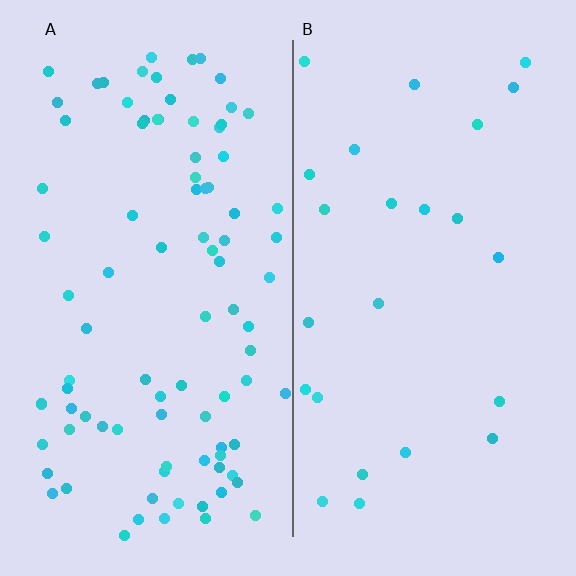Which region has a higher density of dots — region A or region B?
A (the left).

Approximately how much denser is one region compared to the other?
Approximately 3.8× — region A over region B.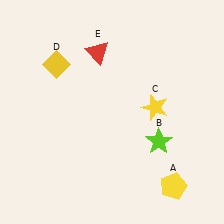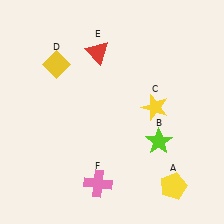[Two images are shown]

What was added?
A pink cross (F) was added in Image 2.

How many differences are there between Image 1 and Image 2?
There is 1 difference between the two images.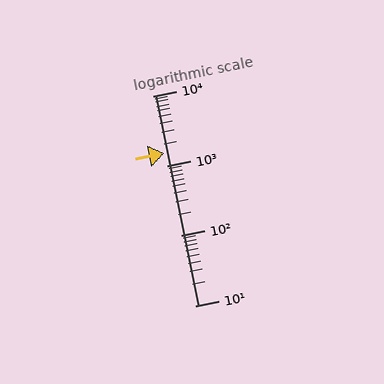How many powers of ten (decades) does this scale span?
The scale spans 3 decades, from 10 to 10000.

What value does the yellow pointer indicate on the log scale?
The pointer indicates approximately 1500.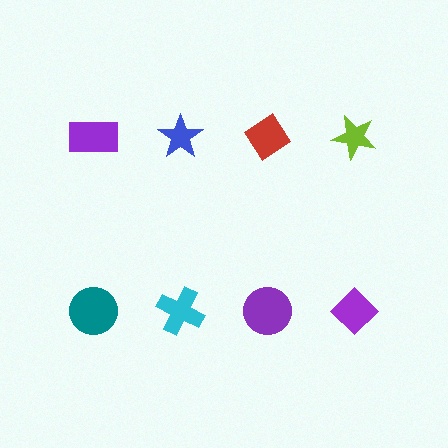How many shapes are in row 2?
4 shapes.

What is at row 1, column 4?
A lime star.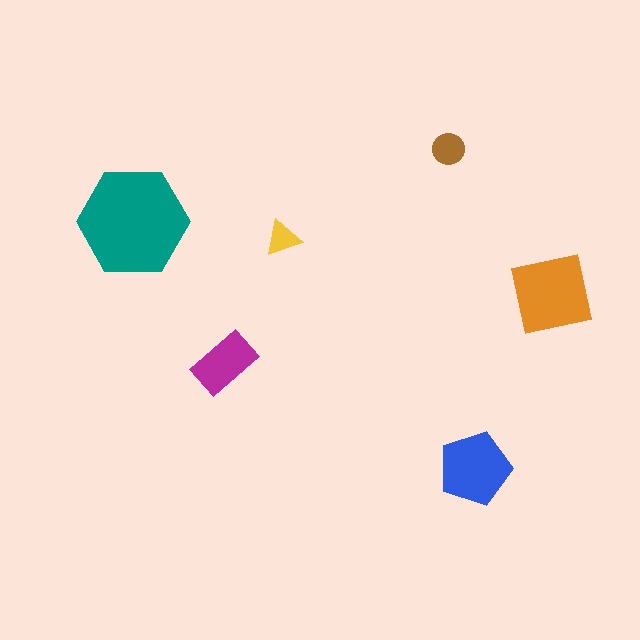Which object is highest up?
The brown circle is topmost.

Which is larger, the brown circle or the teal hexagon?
The teal hexagon.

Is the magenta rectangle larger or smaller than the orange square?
Smaller.